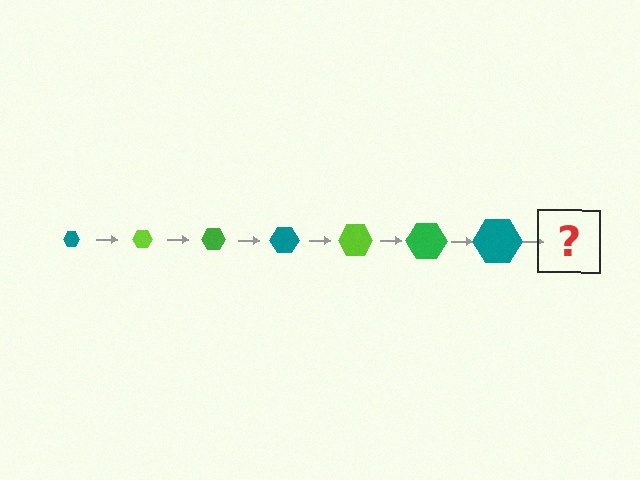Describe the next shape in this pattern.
It should be a lime hexagon, larger than the previous one.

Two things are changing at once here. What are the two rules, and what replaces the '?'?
The two rules are that the hexagon grows larger each step and the color cycles through teal, lime, and green. The '?' should be a lime hexagon, larger than the previous one.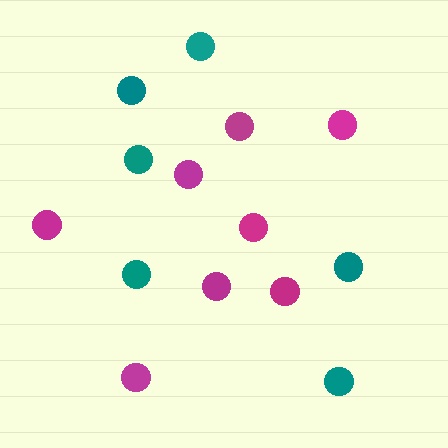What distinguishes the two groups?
There are 2 groups: one group of magenta circles (8) and one group of teal circles (6).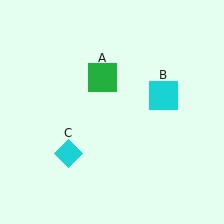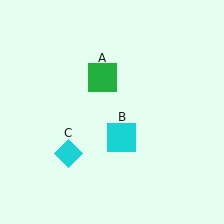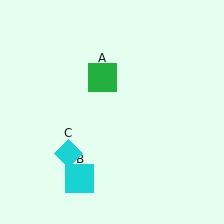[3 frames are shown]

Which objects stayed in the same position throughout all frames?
Green square (object A) and cyan diamond (object C) remained stationary.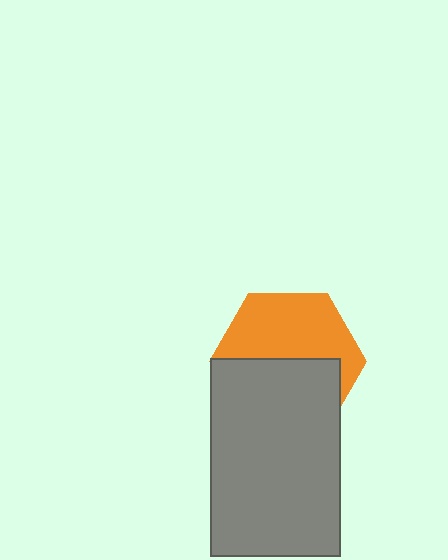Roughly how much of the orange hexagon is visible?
About half of it is visible (roughly 50%).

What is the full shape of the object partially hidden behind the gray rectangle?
The partially hidden object is an orange hexagon.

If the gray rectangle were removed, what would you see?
You would see the complete orange hexagon.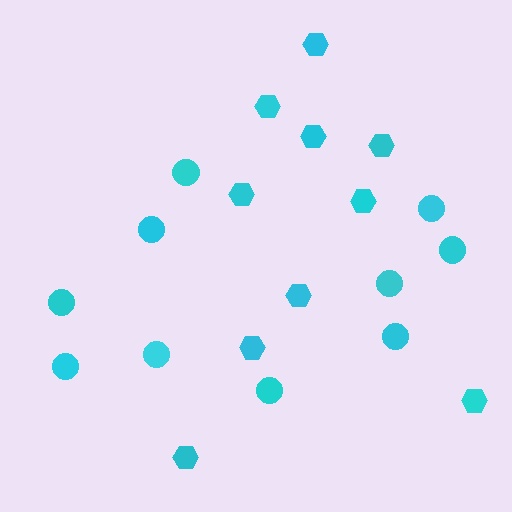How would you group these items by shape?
There are 2 groups: one group of circles (10) and one group of hexagons (10).